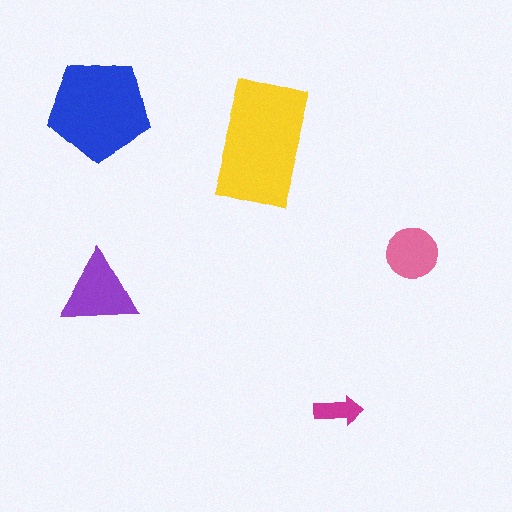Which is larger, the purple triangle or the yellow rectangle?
The yellow rectangle.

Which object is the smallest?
The magenta arrow.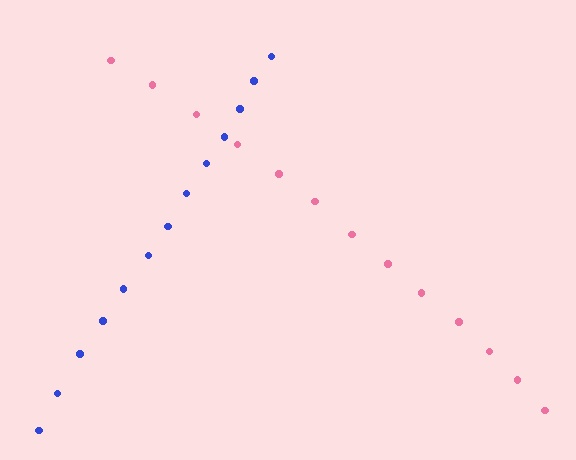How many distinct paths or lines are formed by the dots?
There are 2 distinct paths.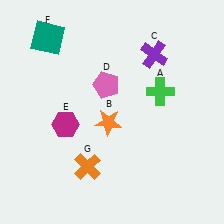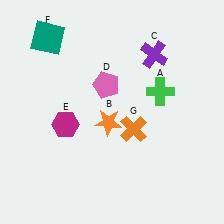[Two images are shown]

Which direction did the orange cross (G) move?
The orange cross (G) moved right.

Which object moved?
The orange cross (G) moved right.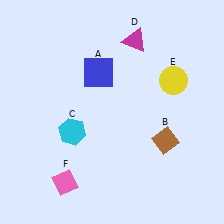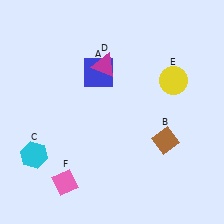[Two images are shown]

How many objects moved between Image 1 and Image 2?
2 objects moved between the two images.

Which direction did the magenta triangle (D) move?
The magenta triangle (D) moved left.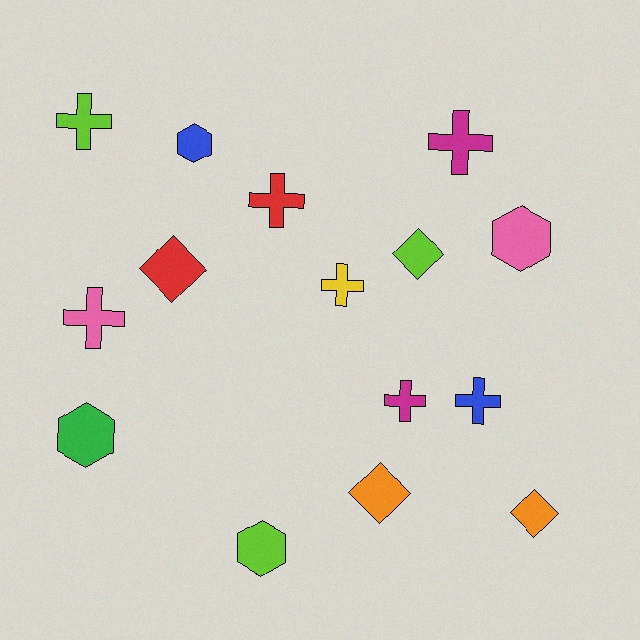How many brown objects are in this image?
There are no brown objects.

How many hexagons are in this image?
There are 4 hexagons.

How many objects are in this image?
There are 15 objects.